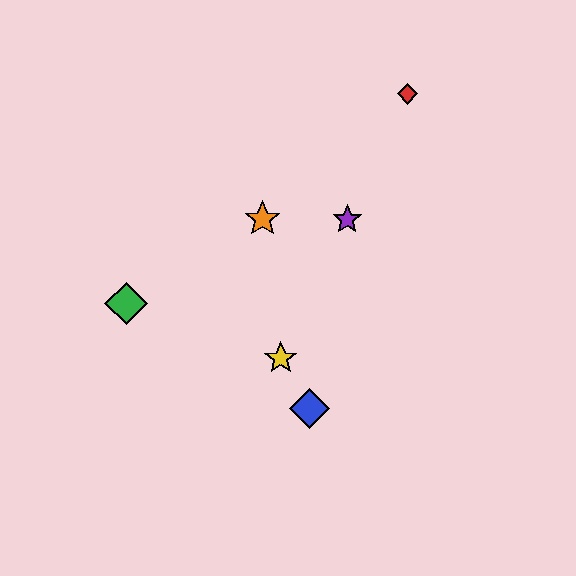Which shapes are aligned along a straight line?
The red diamond, the yellow star, the purple star are aligned along a straight line.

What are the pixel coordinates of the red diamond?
The red diamond is at (408, 94).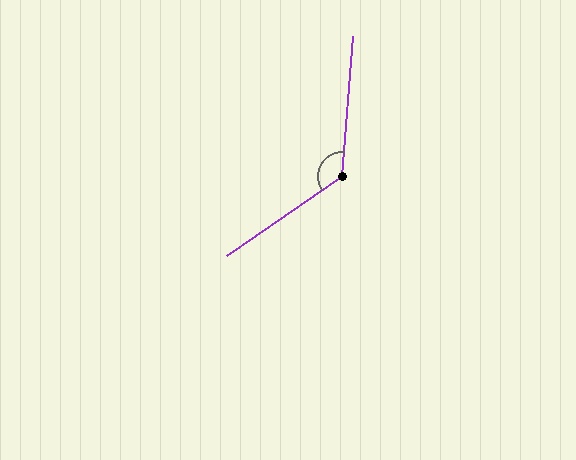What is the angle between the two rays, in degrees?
Approximately 129 degrees.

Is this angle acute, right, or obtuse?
It is obtuse.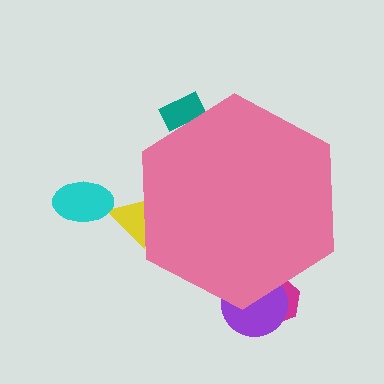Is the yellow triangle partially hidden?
Yes, the yellow triangle is partially hidden behind the pink hexagon.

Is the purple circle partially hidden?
Yes, the purple circle is partially hidden behind the pink hexagon.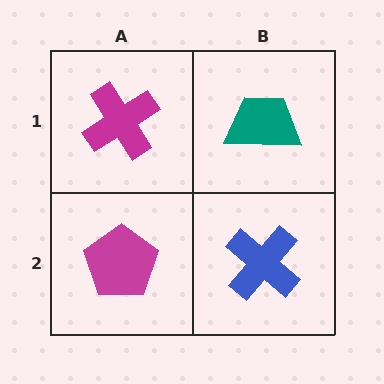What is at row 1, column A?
A magenta cross.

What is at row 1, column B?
A teal trapezoid.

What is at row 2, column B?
A blue cross.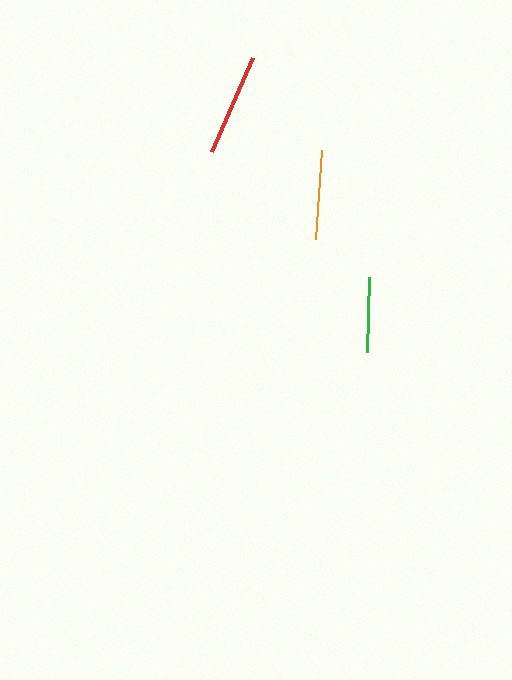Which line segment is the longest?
The red line is the longest at approximately 103 pixels.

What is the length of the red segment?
The red segment is approximately 103 pixels long.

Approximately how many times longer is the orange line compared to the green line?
The orange line is approximately 1.2 times the length of the green line.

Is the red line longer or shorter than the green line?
The red line is longer than the green line.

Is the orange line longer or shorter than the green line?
The orange line is longer than the green line.